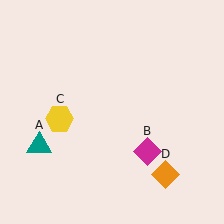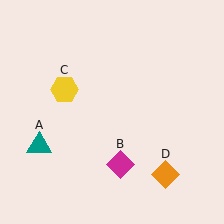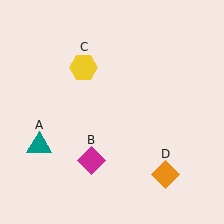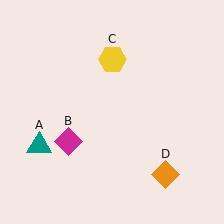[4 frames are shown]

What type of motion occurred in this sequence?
The magenta diamond (object B), yellow hexagon (object C) rotated clockwise around the center of the scene.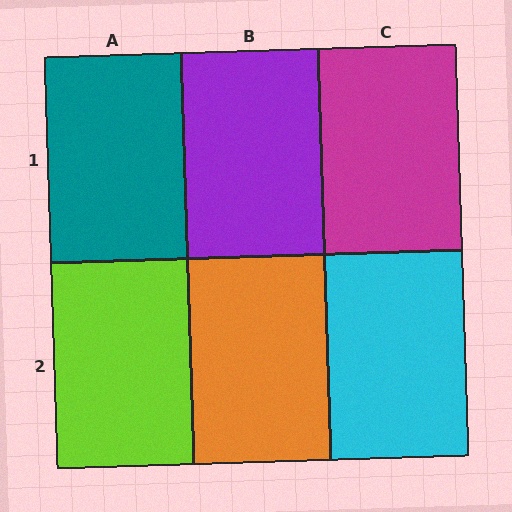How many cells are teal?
1 cell is teal.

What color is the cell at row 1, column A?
Teal.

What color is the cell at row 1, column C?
Magenta.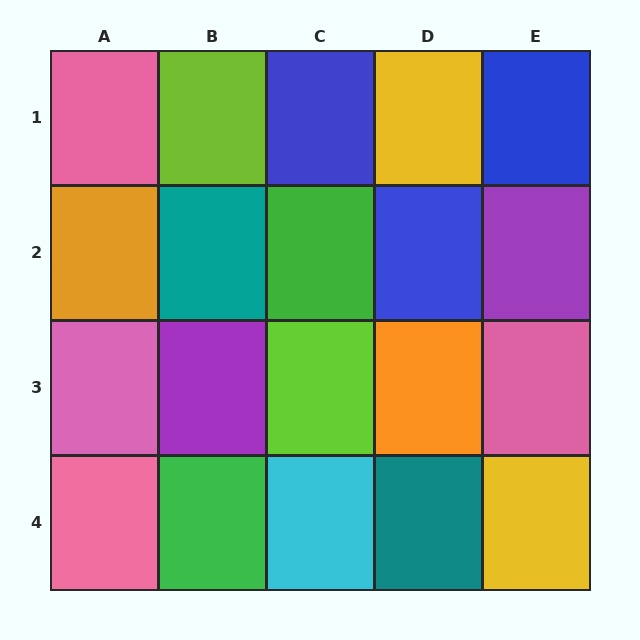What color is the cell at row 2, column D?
Blue.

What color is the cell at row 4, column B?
Green.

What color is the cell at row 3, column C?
Lime.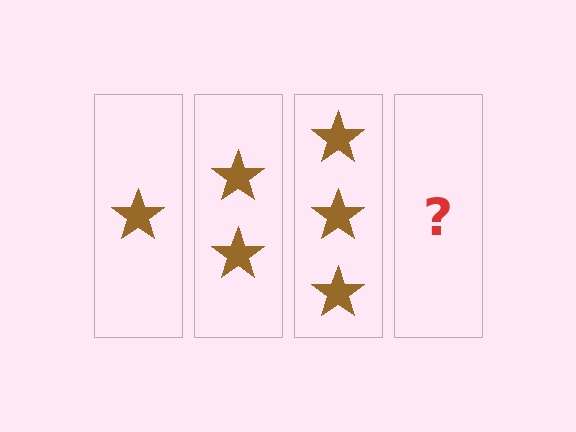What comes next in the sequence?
The next element should be 4 stars.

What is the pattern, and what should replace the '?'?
The pattern is that each step adds one more star. The '?' should be 4 stars.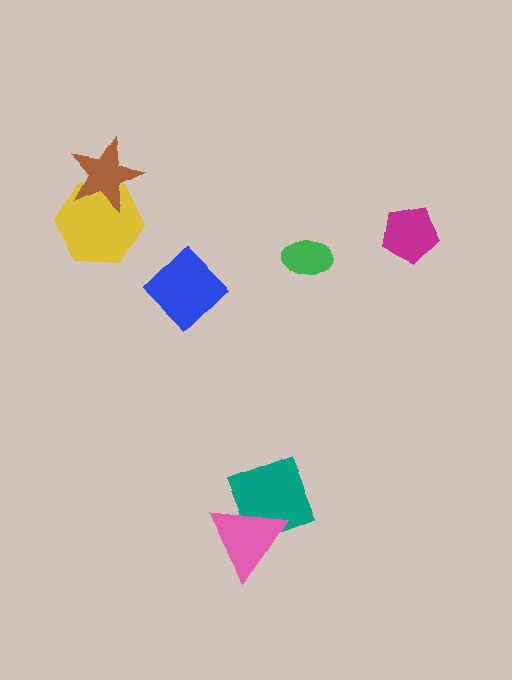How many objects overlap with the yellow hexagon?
1 object overlaps with the yellow hexagon.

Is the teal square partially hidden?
Yes, it is partially covered by another shape.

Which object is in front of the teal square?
The pink triangle is in front of the teal square.